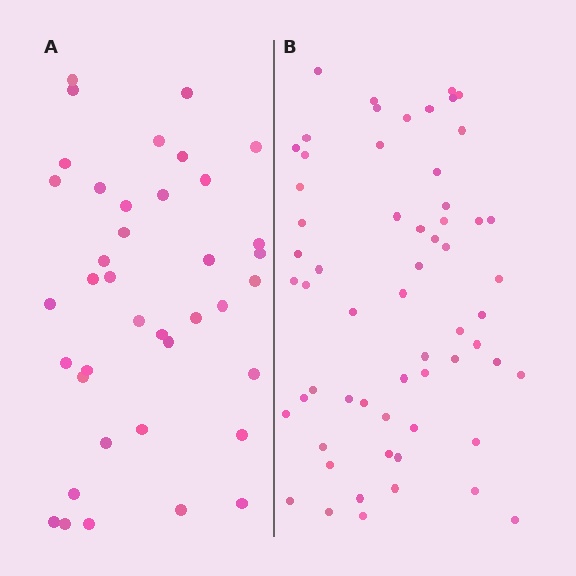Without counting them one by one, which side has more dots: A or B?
Region B (the right region) has more dots.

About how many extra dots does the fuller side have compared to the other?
Region B has approximately 20 more dots than region A.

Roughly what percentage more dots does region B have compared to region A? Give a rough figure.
About 55% more.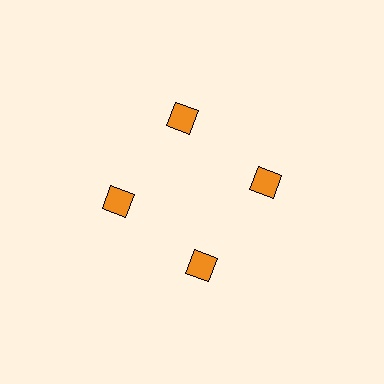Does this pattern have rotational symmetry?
Yes, this pattern has 4-fold rotational symmetry. It looks the same after rotating 90 degrees around the center.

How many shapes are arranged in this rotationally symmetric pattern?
There are 4 shapes, arranged in 4 groups of 1.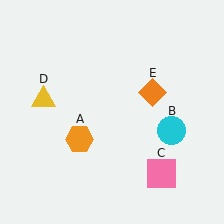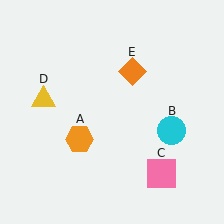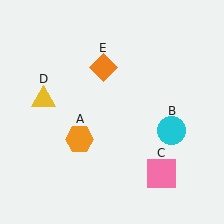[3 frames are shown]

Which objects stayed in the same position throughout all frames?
Orange hexagon (object A) and cyan circle (object B) and pink square (object C) and yellow triangle (object D) remained stationary.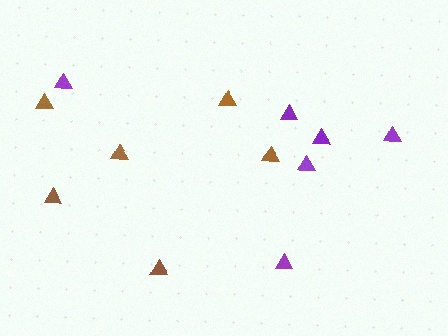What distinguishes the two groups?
There are 2 groups: one group of purple triangles (6) and one group of brown triangles (6).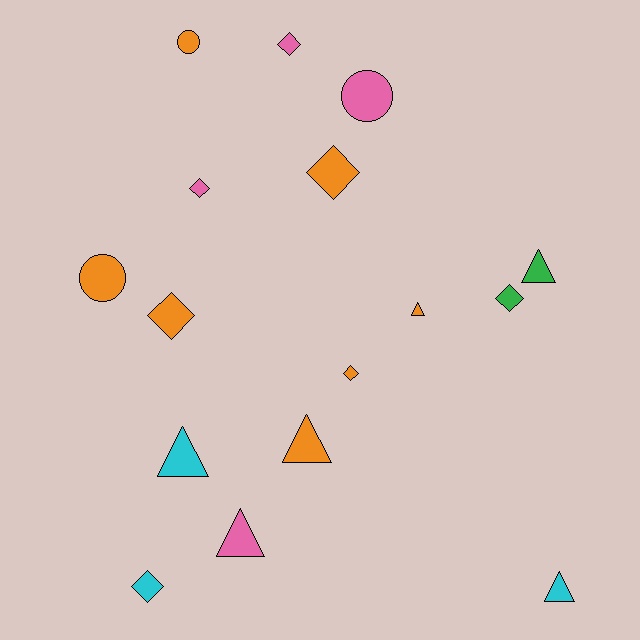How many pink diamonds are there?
There are 2 pink diamonds.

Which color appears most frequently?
Orange, with 7 objects.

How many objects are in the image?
There are 16 objects.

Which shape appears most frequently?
Diamond, with 7 objects.